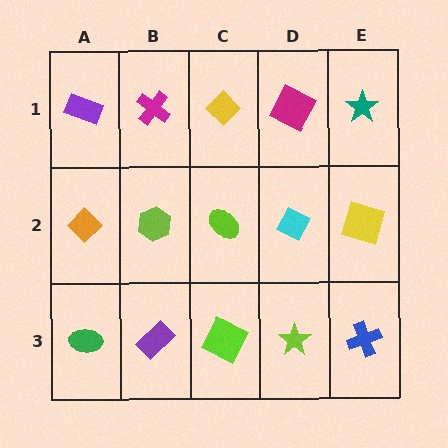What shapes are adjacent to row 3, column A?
An orange diamond (row 2, column A), a purple rectangle (row 3, column B).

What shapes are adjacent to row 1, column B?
A lime hexagon (row 2, column B), a purple rectangle (row 1, column A), a yellow diamond (row 1, column C).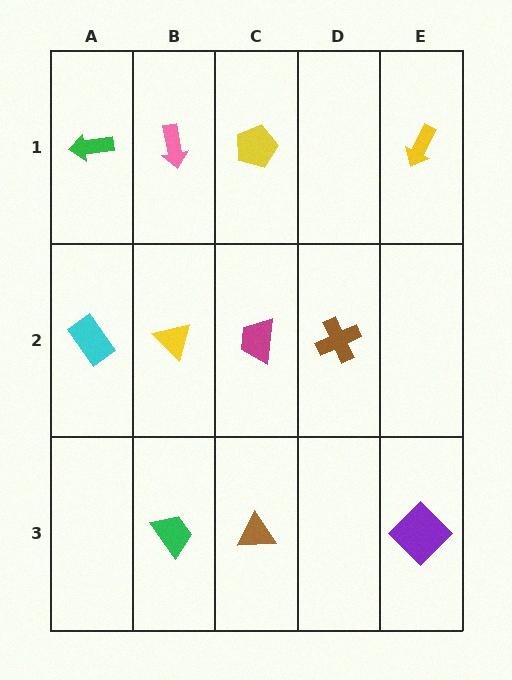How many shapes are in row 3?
3 shapes.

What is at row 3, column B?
A green trapezoid.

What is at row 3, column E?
A purple diamond.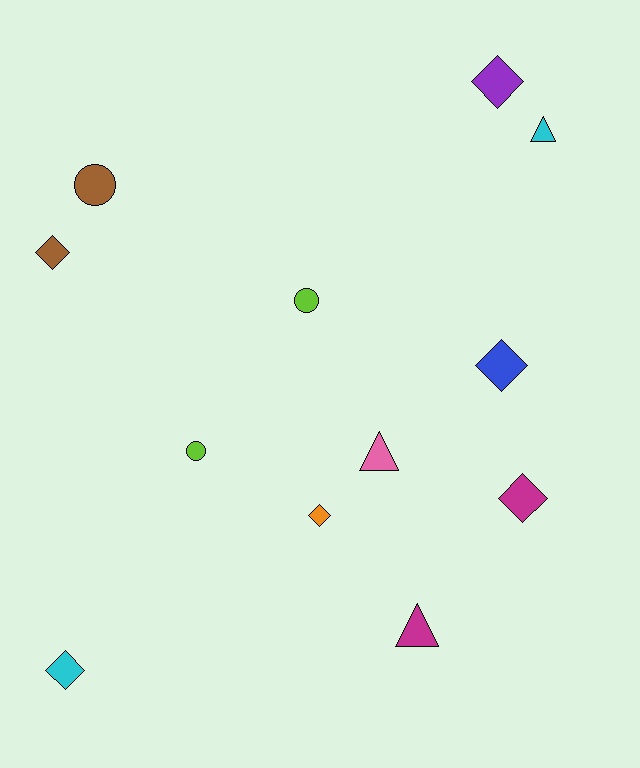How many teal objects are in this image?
There are no teal objects.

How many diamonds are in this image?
There are 6 diamonds.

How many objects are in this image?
There are 12 objects.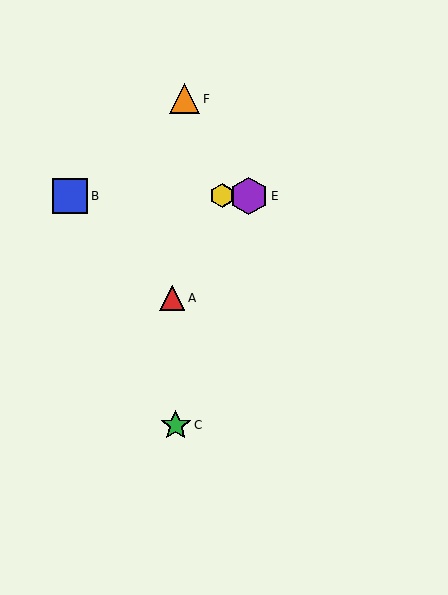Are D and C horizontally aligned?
No, D is at y≈196 and C is at y≈425.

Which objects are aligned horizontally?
Objects B, D, E are aligned horizontally.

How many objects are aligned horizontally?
3 objects (B, D, E) are aligned horizontally.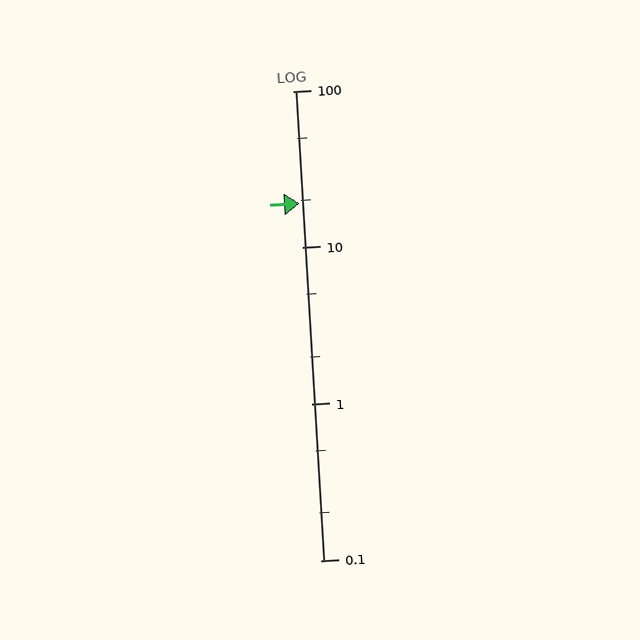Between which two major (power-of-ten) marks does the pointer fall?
The pointer is between 10 and 100.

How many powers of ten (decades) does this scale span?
The scale spans 3 decades, from 0.1 to 100.